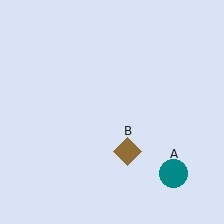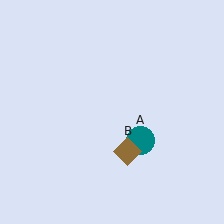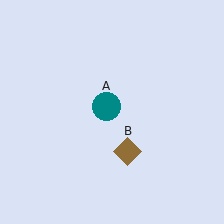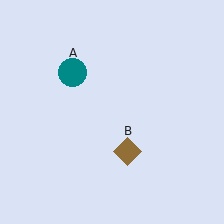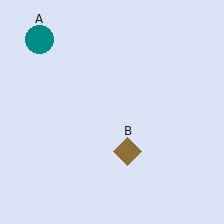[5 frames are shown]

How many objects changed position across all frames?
1 object changed position: teal circle (object A).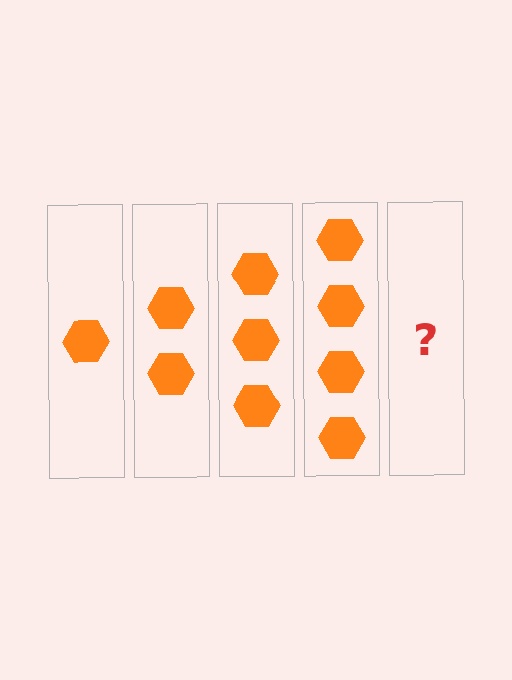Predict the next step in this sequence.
The next step is 5 hexagons.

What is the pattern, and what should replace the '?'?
The pattern is that each step adds one more hexagon. The '?' should be 5 hexagons.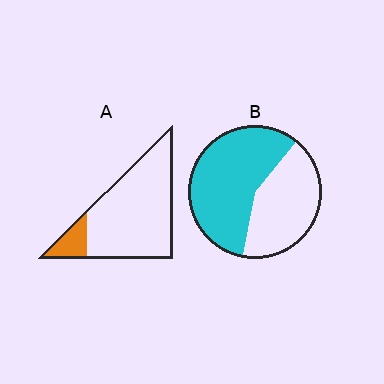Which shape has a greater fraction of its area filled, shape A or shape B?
Shape B.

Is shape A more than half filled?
No.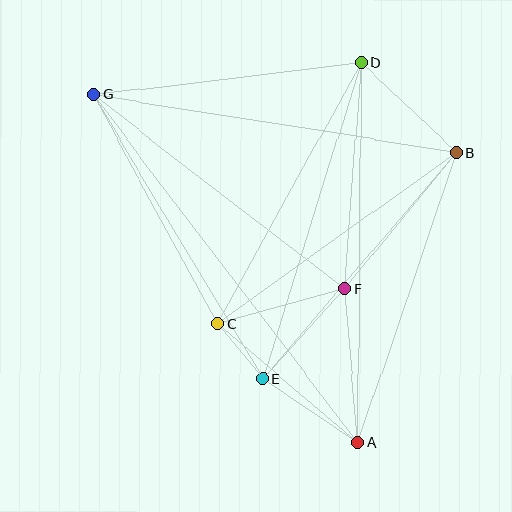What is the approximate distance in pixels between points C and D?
The distance between C and D is approximately 298 pixels.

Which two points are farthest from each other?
Points A and G are farthest from each other.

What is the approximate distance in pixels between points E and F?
The distance between E and F is approximately 121 pixels.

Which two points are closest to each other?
Points C and E are closest to each other.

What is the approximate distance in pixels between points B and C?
The distance between B and C is approximately 294 pixels.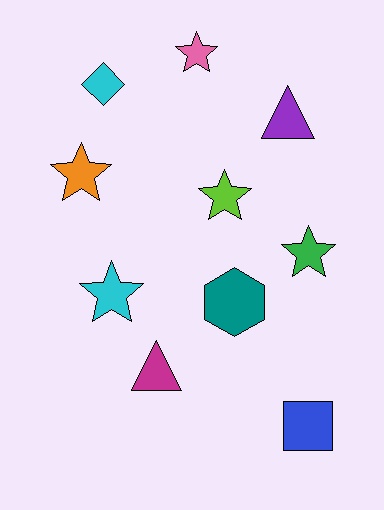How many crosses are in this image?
There are no crosses.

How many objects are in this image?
There are 10 objects.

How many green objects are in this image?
There is 1 green object.